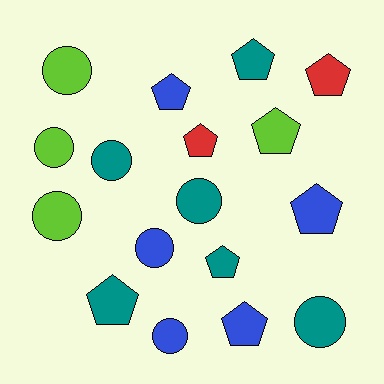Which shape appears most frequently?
Pentagon, with 9 objects.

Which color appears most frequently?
Teal, with 6 objects.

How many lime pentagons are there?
There is 1 lime pentagon.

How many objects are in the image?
There are 17 objects.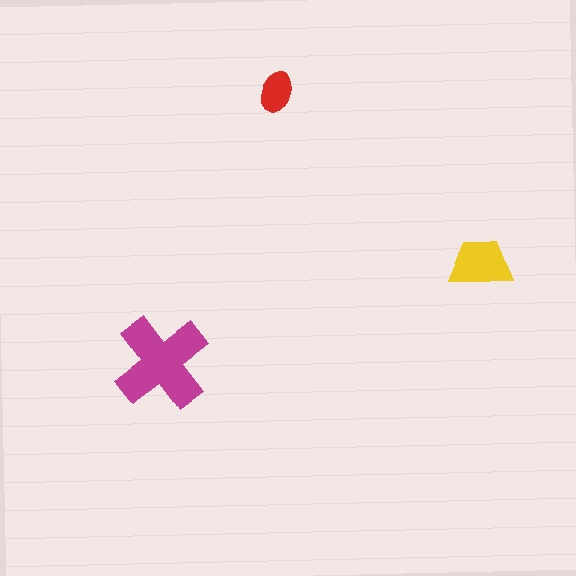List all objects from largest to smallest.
The magenta cross, the yellow trapezoid, the red ellipse.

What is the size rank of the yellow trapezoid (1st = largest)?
2nd.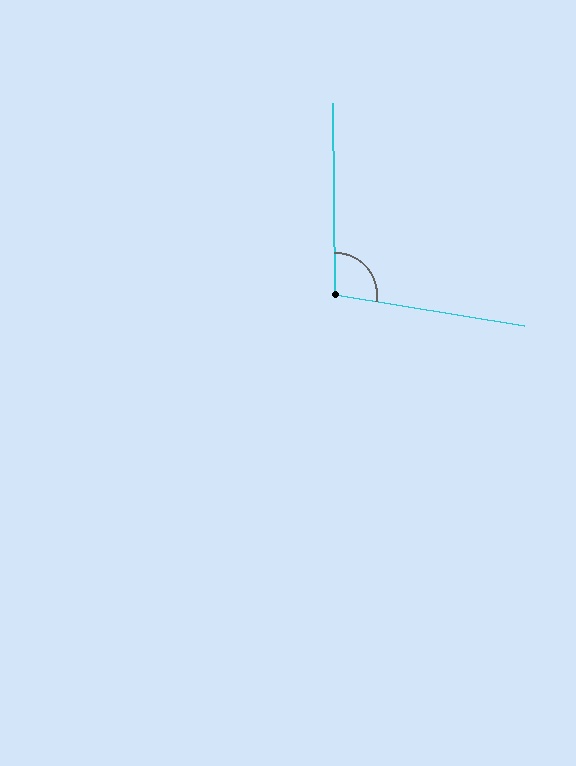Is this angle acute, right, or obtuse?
It is obtuse.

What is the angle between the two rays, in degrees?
Approximately 100 degrees.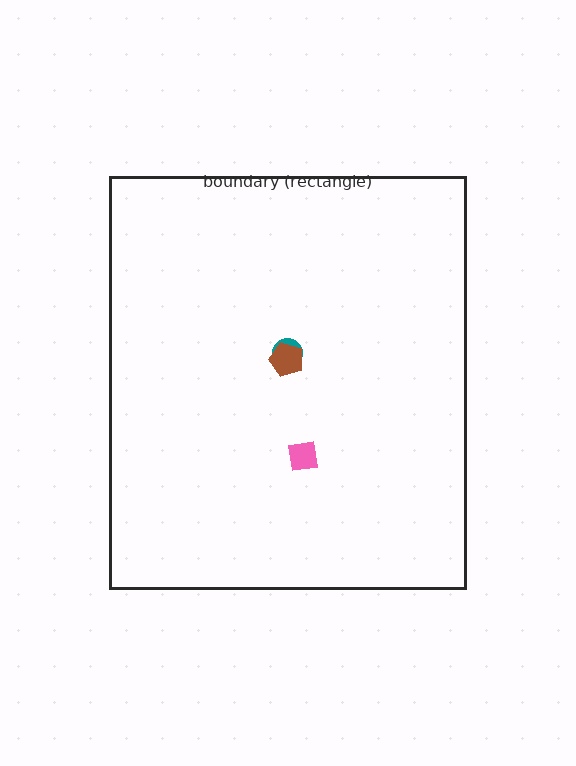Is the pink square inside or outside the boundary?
Inside.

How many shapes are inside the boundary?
3 inside, 0 outside.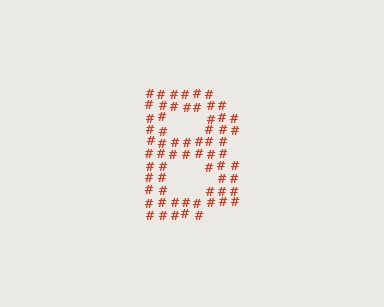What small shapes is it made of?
It is made of small hash symbols.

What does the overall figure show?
The overall figure shows the letter B.